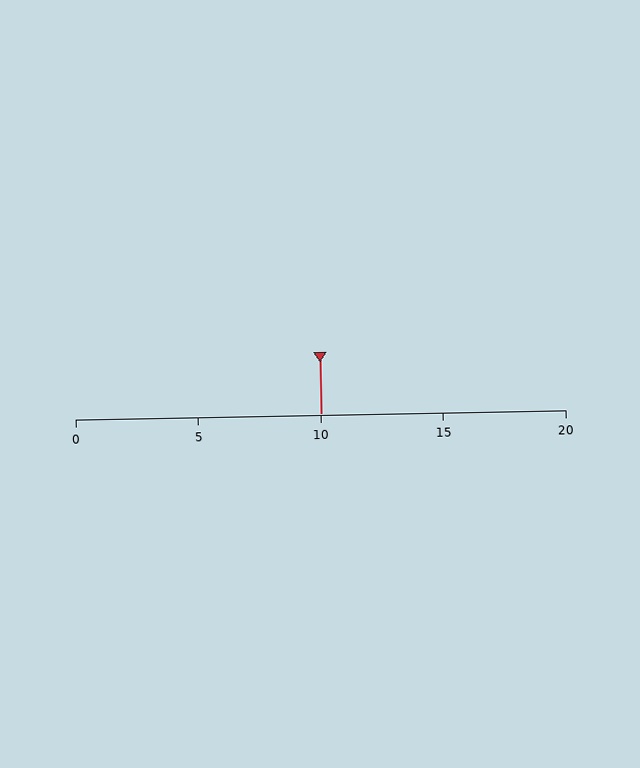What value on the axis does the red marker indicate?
The marker indicates approximately 10.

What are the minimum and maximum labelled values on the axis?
The axis runs from 0 to 20.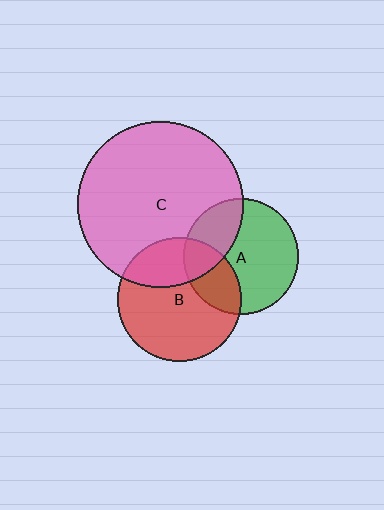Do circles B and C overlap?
Yes.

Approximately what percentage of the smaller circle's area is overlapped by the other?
Approximately 30%.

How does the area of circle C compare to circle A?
Approximately 2.1 times.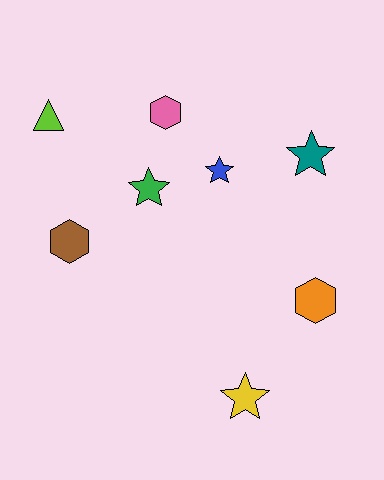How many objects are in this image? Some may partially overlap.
There are 8 objects.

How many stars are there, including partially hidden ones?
There are 4 stars.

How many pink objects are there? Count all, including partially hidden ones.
There is 1 pink object.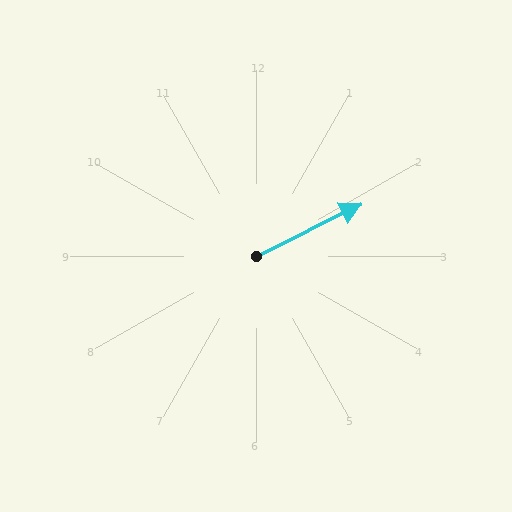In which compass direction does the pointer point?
Northeast.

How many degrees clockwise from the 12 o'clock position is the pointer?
Approximately 64 degrees.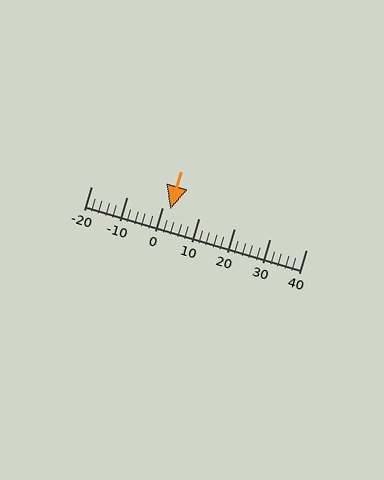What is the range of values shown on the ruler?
The ruler shows values from -20 to 40.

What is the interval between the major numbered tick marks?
The major tick marks are spaced 10 units apart.